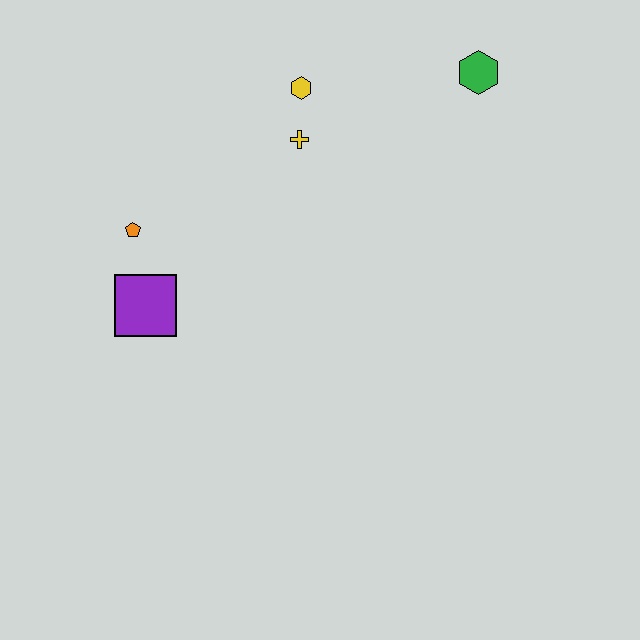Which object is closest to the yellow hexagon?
The yellow cross is closest to the yellow hexagon.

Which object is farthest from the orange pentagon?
The green hexagon is farthest from the orange pentagon.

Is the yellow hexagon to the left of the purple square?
No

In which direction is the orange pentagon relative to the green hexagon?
The orange pentagon is to the left of the green hexagon.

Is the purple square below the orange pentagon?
Yes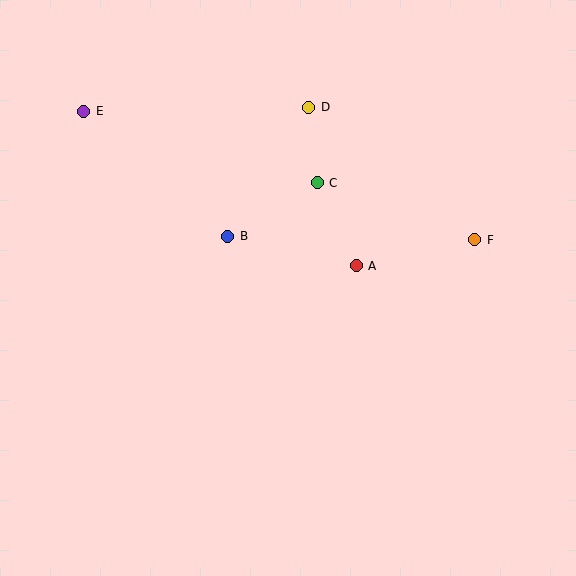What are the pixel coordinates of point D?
Point D is at (309, 107).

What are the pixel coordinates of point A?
Point A is at (356, 266).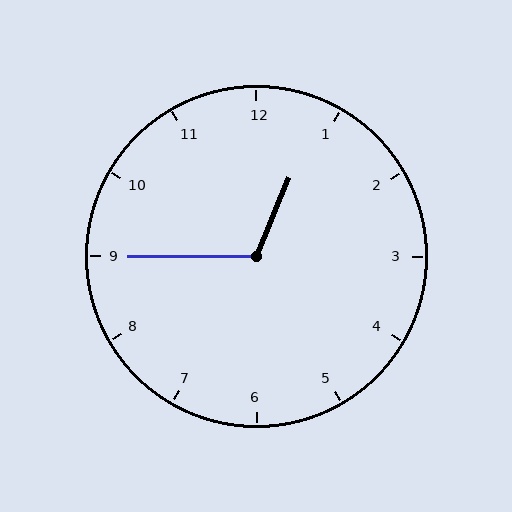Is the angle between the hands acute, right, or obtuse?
It is obtuse.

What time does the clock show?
12:45.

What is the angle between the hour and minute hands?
Approximately 112 degrees.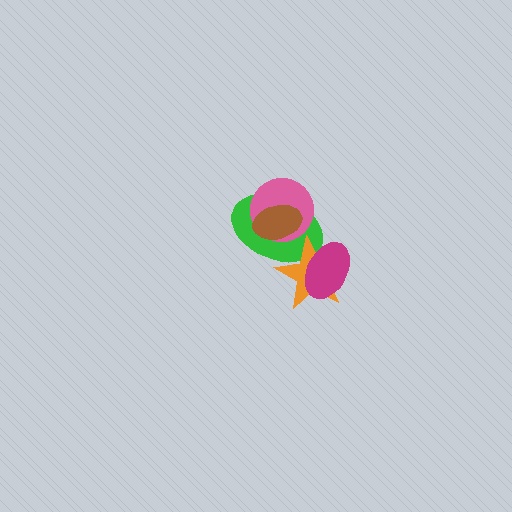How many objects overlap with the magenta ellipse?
2 objects overlap with the magenta ellipse.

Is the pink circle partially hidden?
Yes, it is partially covered by another shape.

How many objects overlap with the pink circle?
2 objects overlap with the pink circle.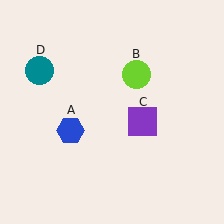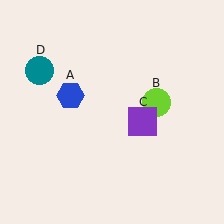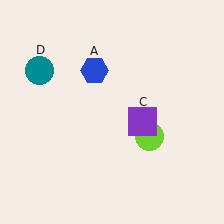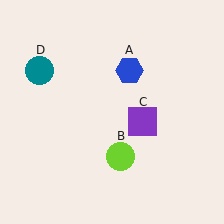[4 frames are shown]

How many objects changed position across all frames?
2 objects changed position: blue hexagon (object A), lime circle (object B).